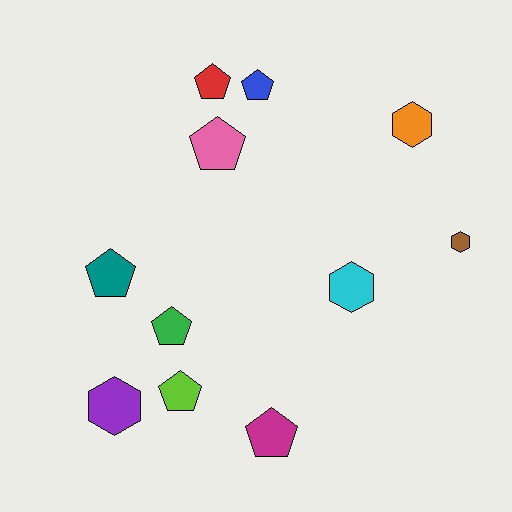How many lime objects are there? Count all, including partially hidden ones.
There is 1 lime object.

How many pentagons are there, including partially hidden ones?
There are 7 pentagons.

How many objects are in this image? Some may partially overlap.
There are 11 objects.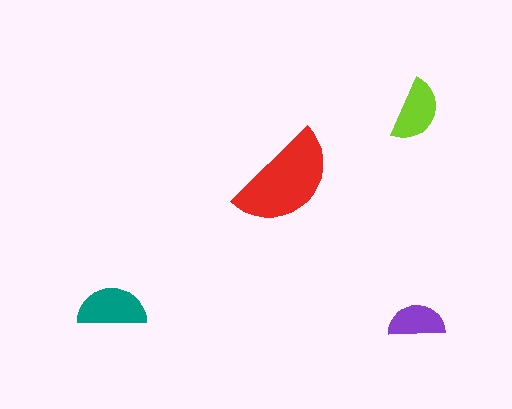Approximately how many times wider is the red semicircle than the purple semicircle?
About 2 times wider.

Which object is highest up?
The lime semicircle is topmost.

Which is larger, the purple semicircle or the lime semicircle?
The lime one.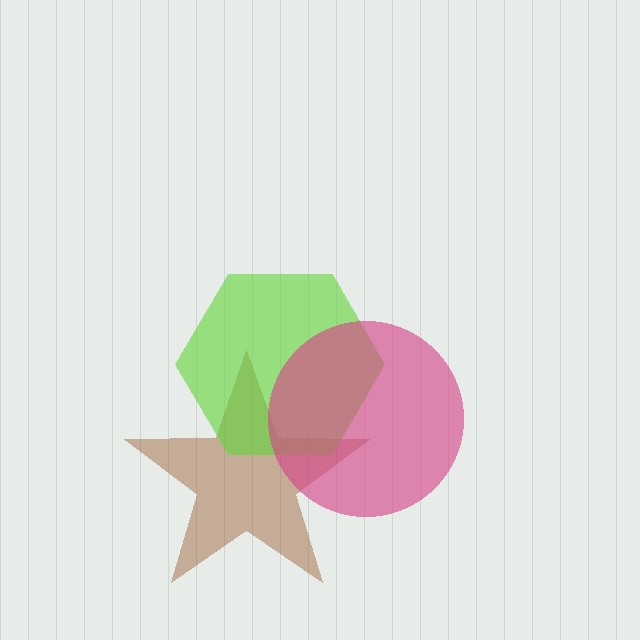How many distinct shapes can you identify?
There are 3 distinct shapes: a brown star, a lime hexagon, a magenta circle.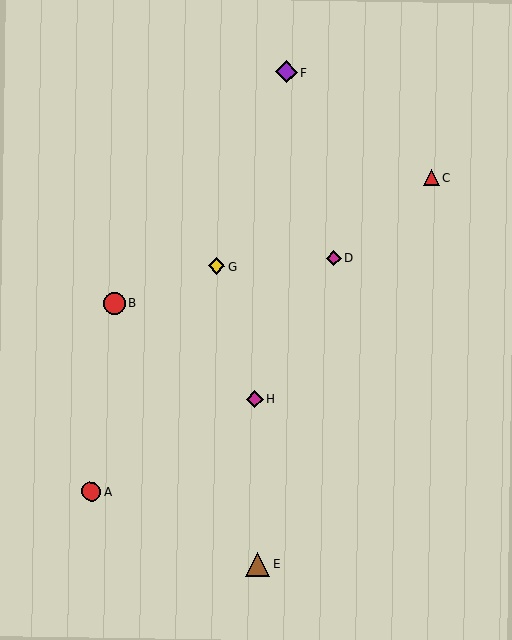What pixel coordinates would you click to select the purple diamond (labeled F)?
Click at (286, 72) to select the purple diamond F.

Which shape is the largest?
The brown triangle (labeled E) is the largest.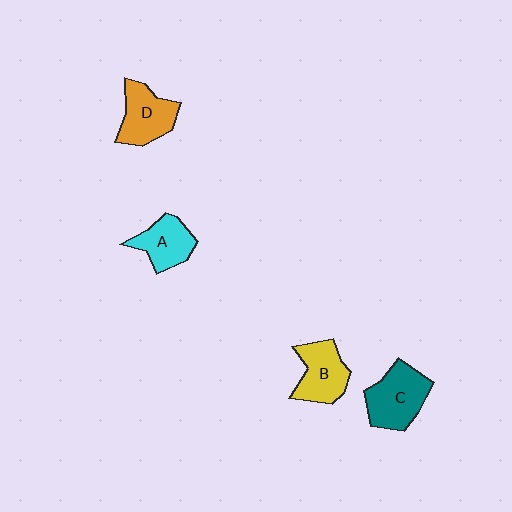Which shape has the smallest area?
Shape A (cyan).